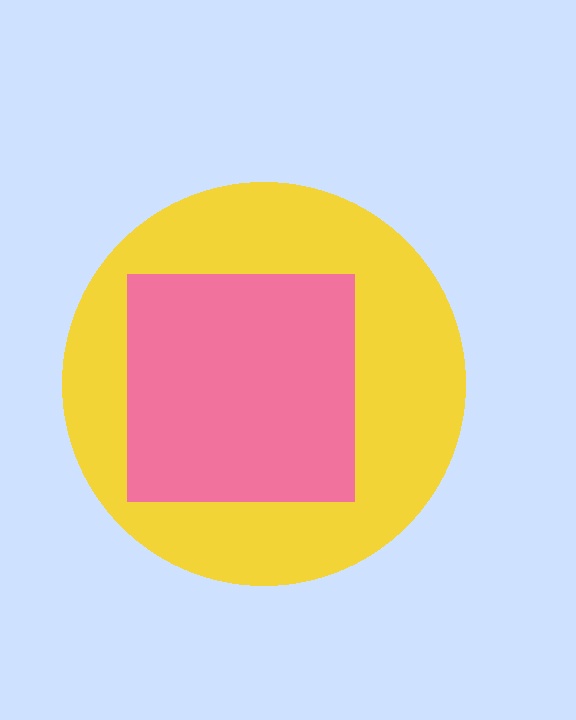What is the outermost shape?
The yellow circle.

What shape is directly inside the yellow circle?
The pink square.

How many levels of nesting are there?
2.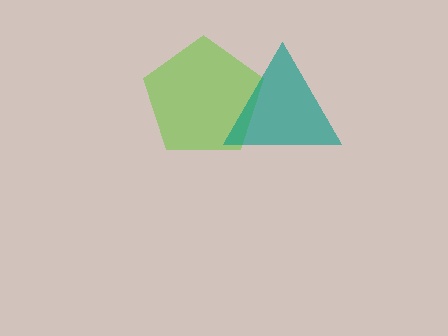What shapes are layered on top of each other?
The layered shapes are: a lime pentagon, a teal triangle.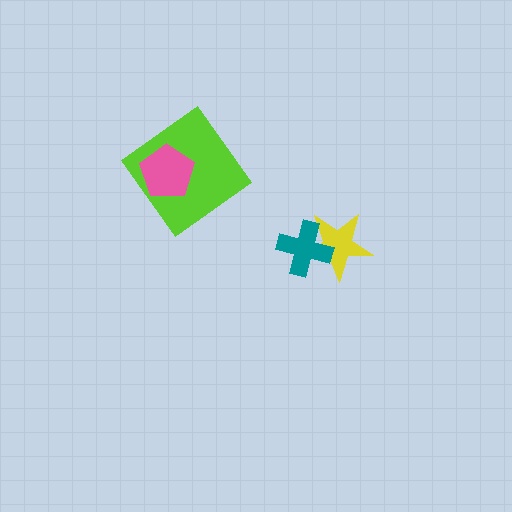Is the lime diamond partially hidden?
Yes, it is partially covered by another shape.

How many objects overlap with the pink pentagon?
1 object overlaps with the pink pentagon.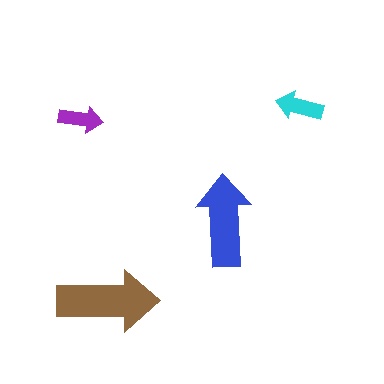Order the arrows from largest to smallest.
the brown one, the blue one, the cyan one, the purple one.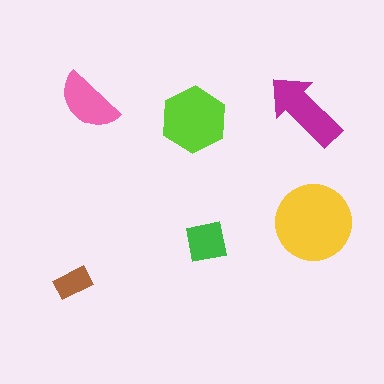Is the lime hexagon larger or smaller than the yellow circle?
Smaller.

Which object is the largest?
The yellow circle.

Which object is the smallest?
The brown rectangle.